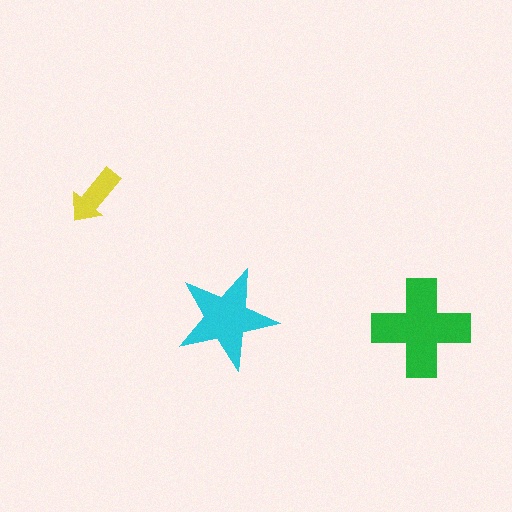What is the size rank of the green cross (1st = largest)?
1st.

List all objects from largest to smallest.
The green cross, the cyan star, the yellow arrow.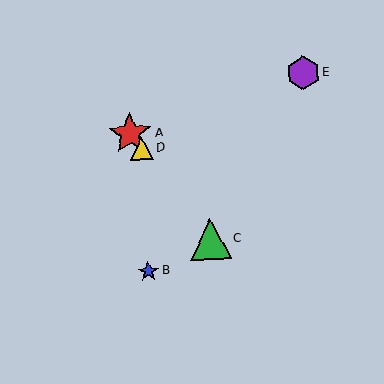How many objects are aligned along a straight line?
3 objects (A, C, D) are aligned along a straight line.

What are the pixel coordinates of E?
Object E is at (303, 73).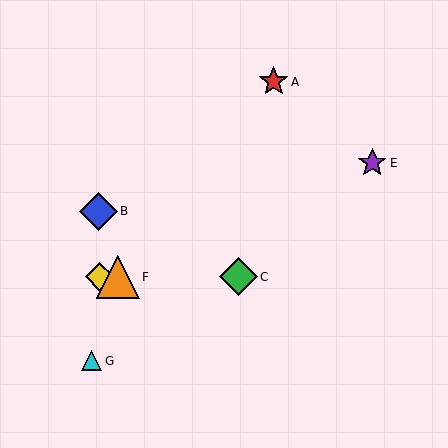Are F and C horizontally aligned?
Yes, both are at y≈277.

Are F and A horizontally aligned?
No, F is at y≈277 and A is at y≈82.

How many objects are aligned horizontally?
3 objects (C, D, F) are aligned horizontally.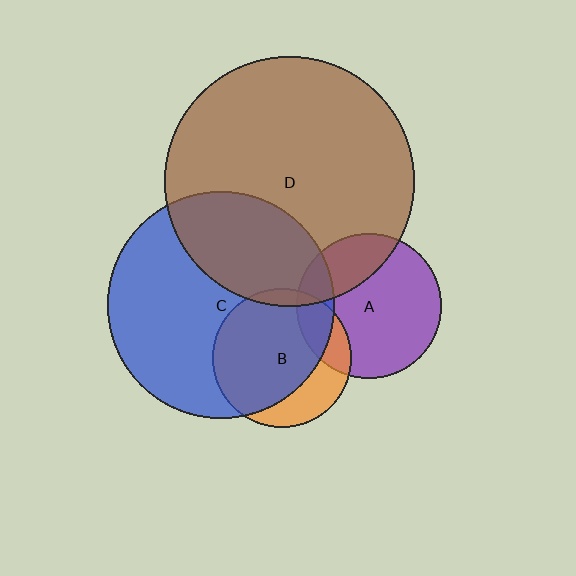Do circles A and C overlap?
Yes.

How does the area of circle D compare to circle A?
Approximately 3.0 times.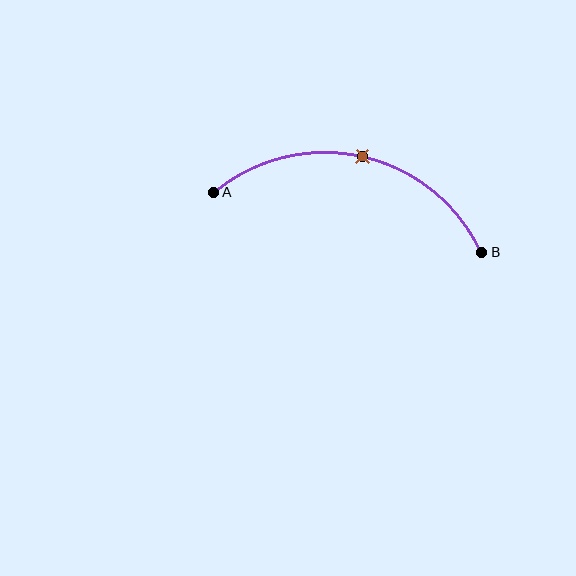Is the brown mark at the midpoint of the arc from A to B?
Yes. The brown mark lies on the arc at equal arc-length from both A and B — it is the arc midpoint.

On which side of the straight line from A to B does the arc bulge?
The arc bulges above the straight line connecting A and B.